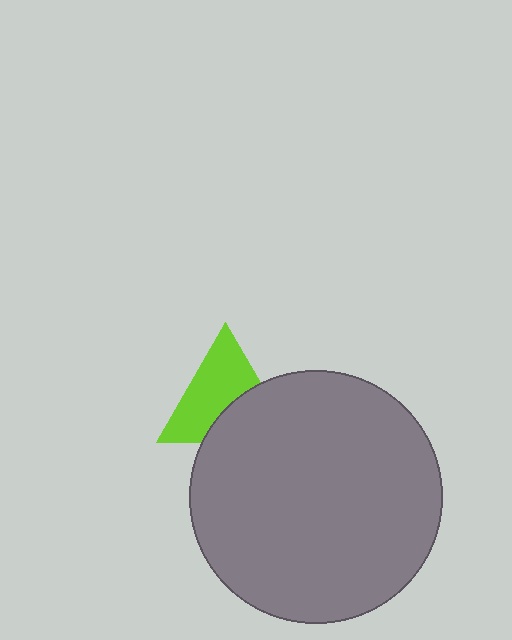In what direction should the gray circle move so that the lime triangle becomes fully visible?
The gray circle should move down. That is the shortest direction to clear the overlap and leave the lime triangle fully visible.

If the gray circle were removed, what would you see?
You would see the complete lime triangle.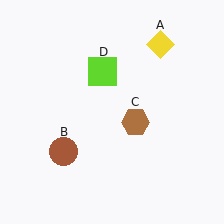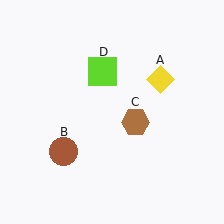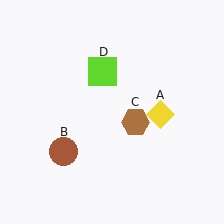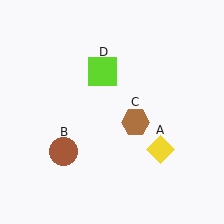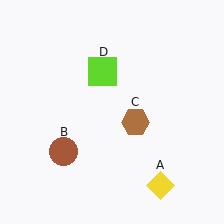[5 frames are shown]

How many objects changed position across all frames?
1 object changed position: yellow diamond (object A).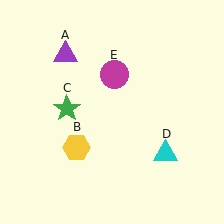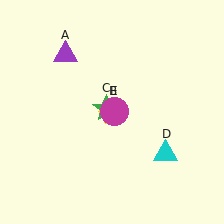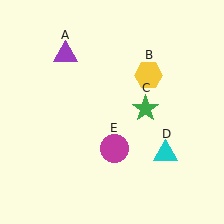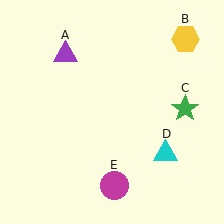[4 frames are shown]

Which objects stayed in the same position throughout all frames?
Purple triangle (object A) and cyan triangle (object D) remained stationary.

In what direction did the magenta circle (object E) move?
The magenta circle (object E) moved down.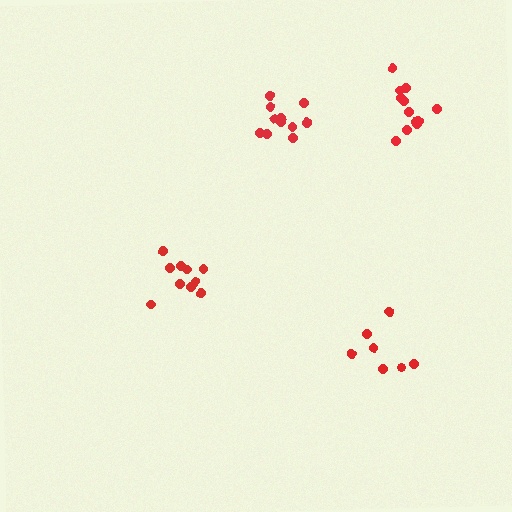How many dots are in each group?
Group 1: 7 dots, Group 2: 10 dots, Group 3: 12 dots, Group 4: 12 dots (41 total).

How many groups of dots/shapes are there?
There are 4 groups.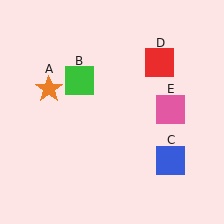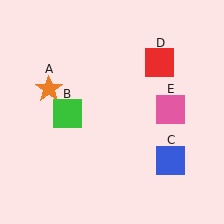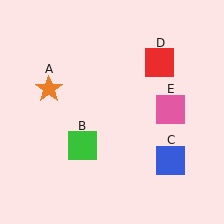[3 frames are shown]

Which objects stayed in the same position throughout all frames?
Orange star (object A) and blue square (object C) and red square (object D) and pink square (object E) remained stationary.